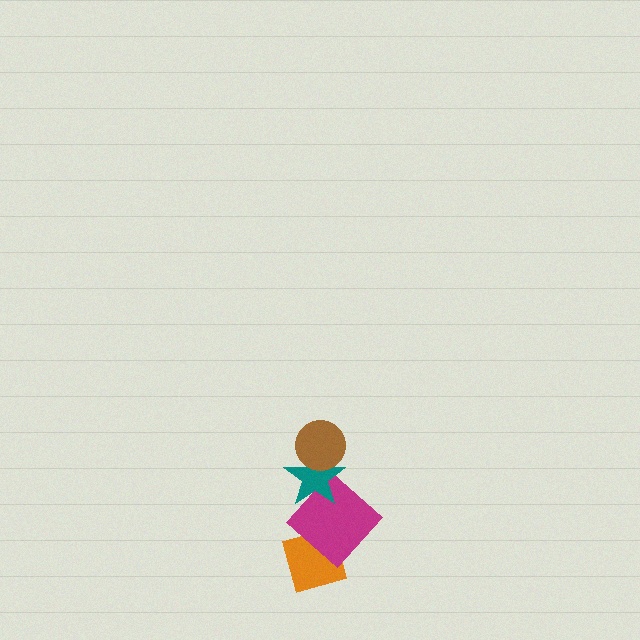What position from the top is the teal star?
The teal star is 2nd from the top.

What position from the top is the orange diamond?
The orange diamond is 4th from the top.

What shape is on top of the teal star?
The brown circle is on top of the teal star.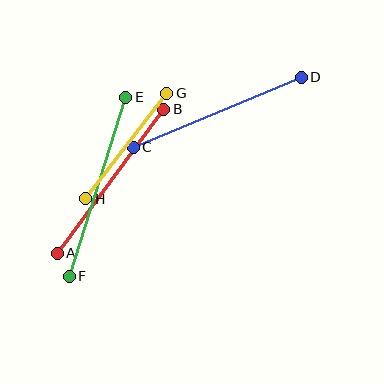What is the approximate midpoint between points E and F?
The midpoint is at approximately (97, 187) pixels.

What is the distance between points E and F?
The distance is approximately 188 pixels.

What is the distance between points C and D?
The distance is approximately 182 pixels.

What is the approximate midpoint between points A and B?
The midpoint is at approximately (111, 181) pixels.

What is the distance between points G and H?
The distance is approximately 133 pixels.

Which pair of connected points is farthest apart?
Points E and F are farthest apart.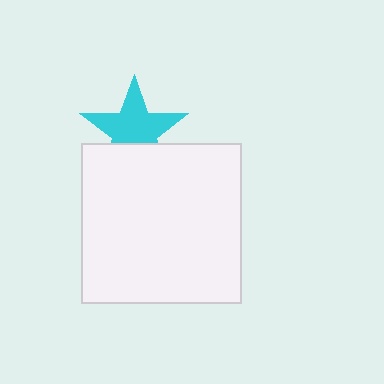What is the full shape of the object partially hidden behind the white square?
The partially hidden object is a cyan star.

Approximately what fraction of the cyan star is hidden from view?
Roughly 31% of the cyan star is hidden behind the white square.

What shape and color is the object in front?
The object in front is a white square.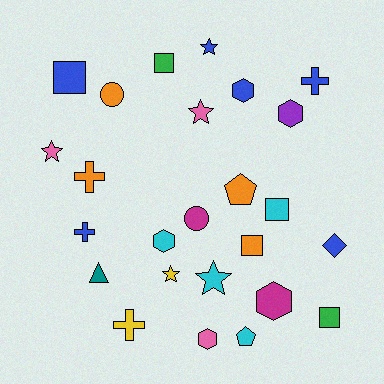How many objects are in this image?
There are 25 objects.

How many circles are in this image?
There are 2 circles.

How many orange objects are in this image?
There are 4 orange objects.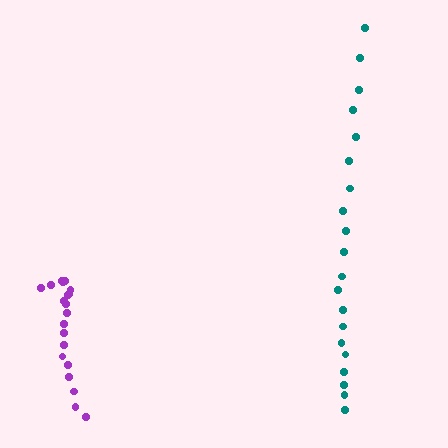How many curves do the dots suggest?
There are 2 distinct paths.